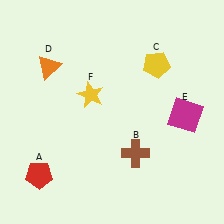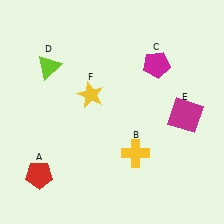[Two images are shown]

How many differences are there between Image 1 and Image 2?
There are 3 differences between the two images.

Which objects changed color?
B changed from brown to yellow. C changed from yellow to magenta. D changed from orange to lime.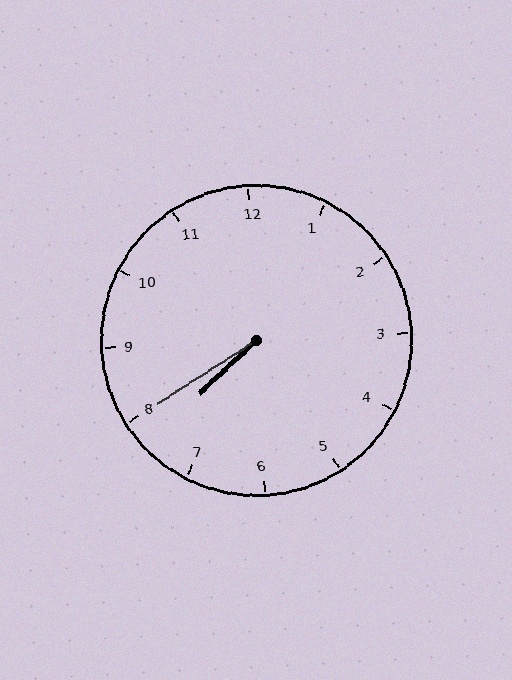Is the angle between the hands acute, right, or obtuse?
It is acute.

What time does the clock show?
7:40.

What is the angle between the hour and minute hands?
Approximately 10 degrees.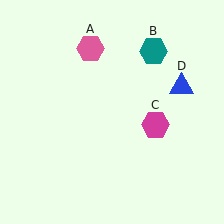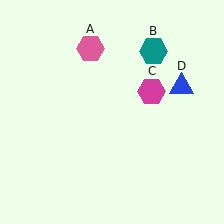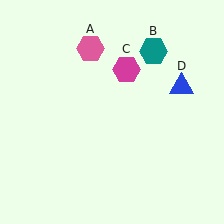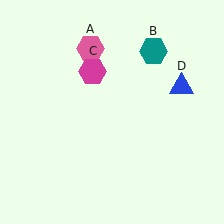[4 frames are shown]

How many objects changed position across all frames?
1 object changed position: magenta hexagon (object C).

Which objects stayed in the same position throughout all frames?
Pink hexagon (object A) and teal hexagon (object B) and blue triangle (object D) remained stationary.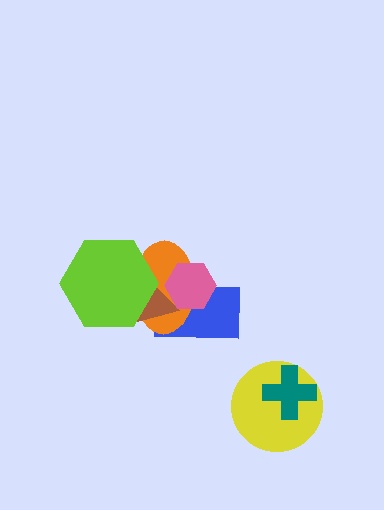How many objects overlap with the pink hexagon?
3 objects overlap with the pink hexagon.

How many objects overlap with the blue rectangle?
3 objects overlap with the blue rectangle.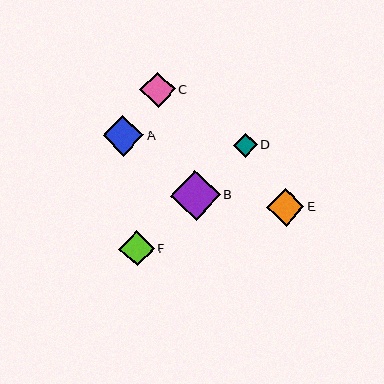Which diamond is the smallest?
Diamond D is the smallest with a size of approximately 24 pixels.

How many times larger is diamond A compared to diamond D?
Diamond A is approximately 1.7 times the size of diamond D.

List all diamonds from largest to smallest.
From largest to smallest: B, A, E, C, F, D.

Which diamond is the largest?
Diamond B is the largest with a size of approximately 50 pixels.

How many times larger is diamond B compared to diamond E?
Diamond B is approximately 1.3 times the size of diamond E.